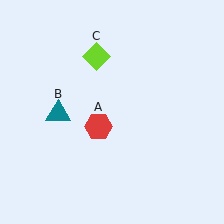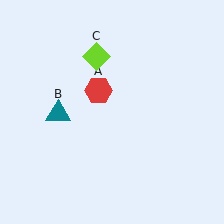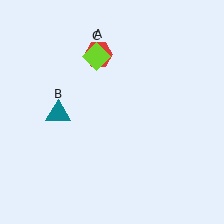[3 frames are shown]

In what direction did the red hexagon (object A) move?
The red hexagon (object A) moved up.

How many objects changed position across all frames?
1 object changed position: red hexagon (object A).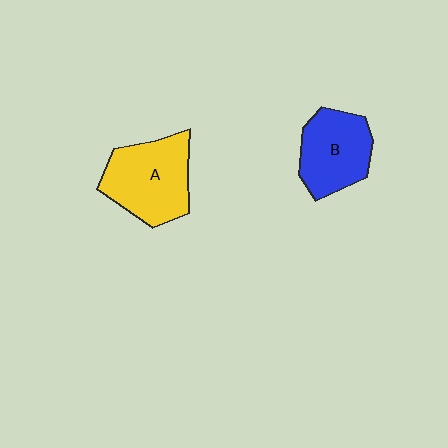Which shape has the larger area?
Shape A (yellow).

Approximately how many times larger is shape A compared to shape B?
Approximately 1.2 times.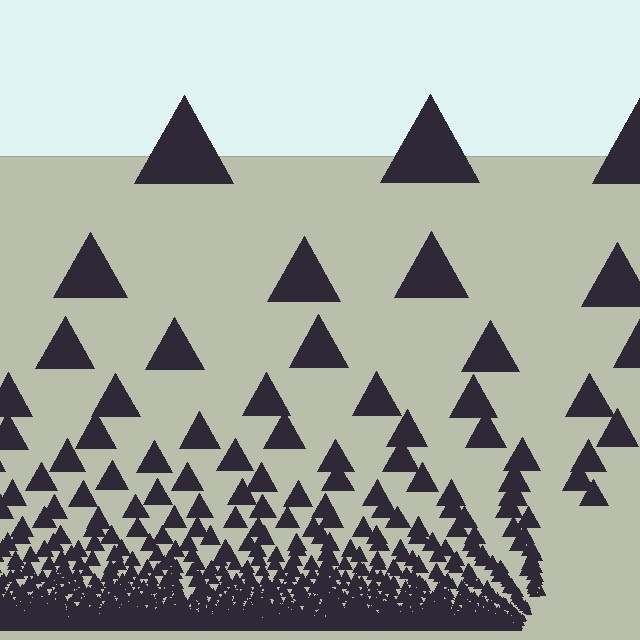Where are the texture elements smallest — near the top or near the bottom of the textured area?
Near the bottom.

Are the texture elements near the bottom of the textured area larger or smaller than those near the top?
Smaller. The gradient is inverted — elements near the bottom are smaller and denser.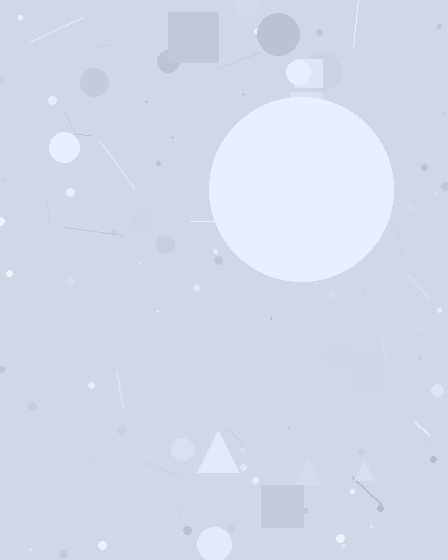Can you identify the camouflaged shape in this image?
The camouflaged shape is a circle.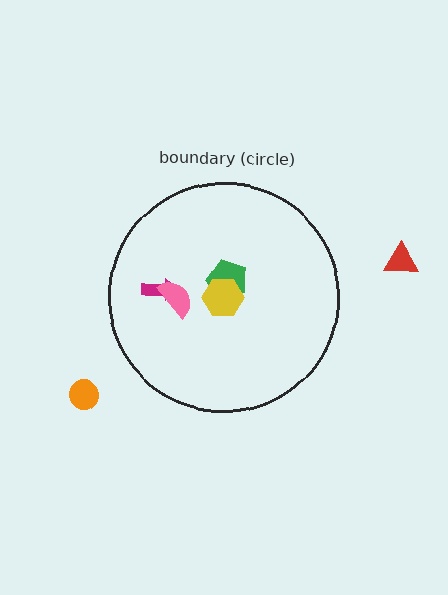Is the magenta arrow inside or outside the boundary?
Inside.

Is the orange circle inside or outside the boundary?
Outside.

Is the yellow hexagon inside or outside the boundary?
Inside.